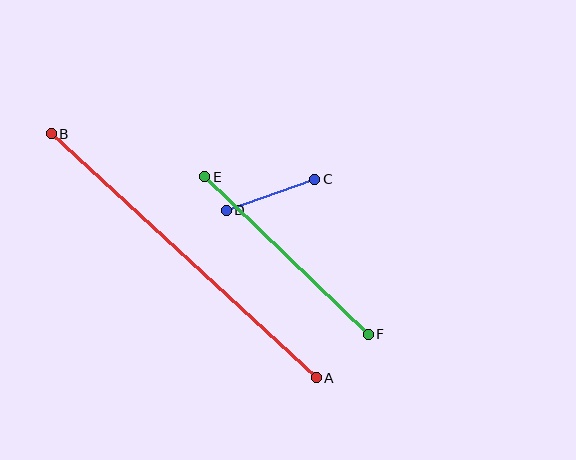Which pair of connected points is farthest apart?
Points A and B are farthest apart.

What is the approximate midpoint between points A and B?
The midpoint is at approximately (184, 256) pixels.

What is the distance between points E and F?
The distance is approximately 227 pixels.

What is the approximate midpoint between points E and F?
The midpoint is at approximately (286, 255) pixels.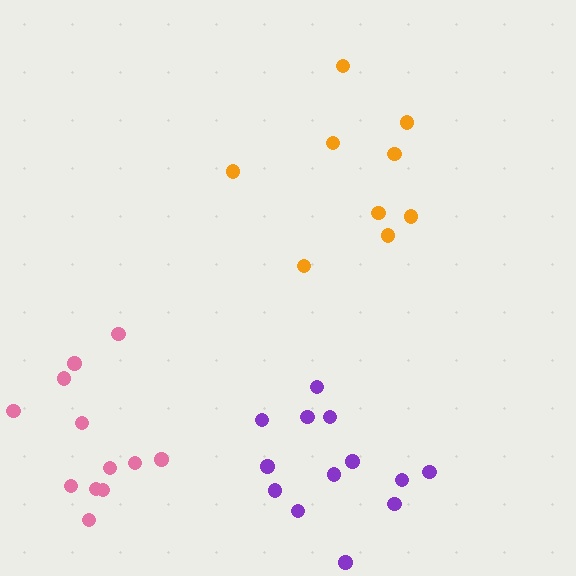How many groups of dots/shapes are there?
There are 3 groups.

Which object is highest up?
The orange cluster is topmost.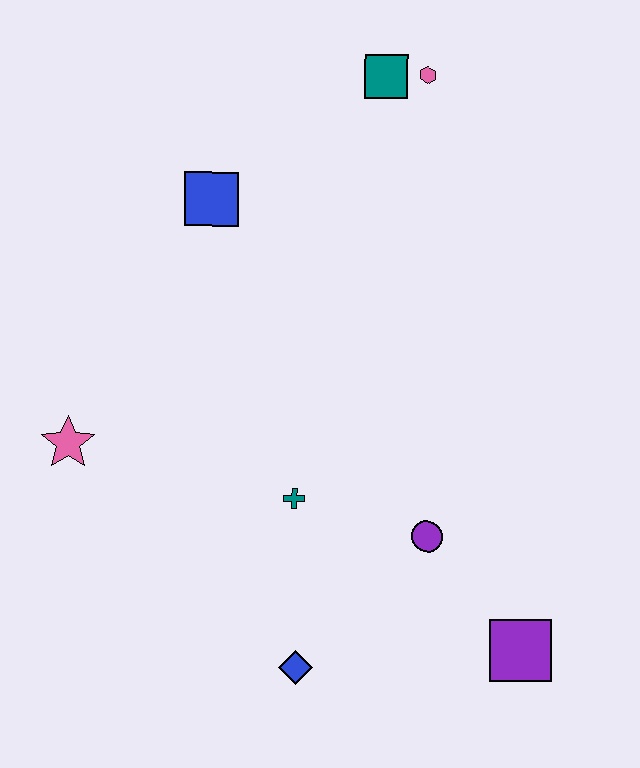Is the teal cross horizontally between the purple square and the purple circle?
No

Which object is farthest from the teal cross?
The pink hexagon is farthest from the teal cross.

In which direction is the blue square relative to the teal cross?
The blue square is above the teal cross.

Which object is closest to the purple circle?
The teal cross is closest to the purple circle.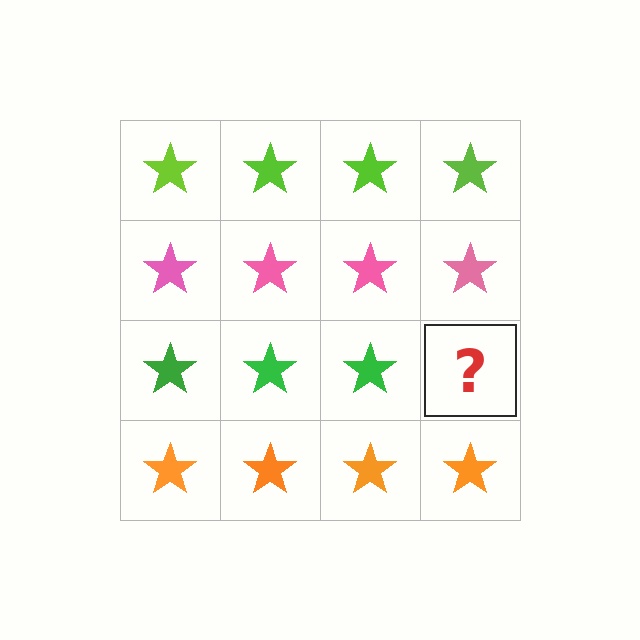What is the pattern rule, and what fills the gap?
The rule is that each row has a consistent color. The gap should be filled with a green star.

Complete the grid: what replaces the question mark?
The question mark should be replaced with a green star.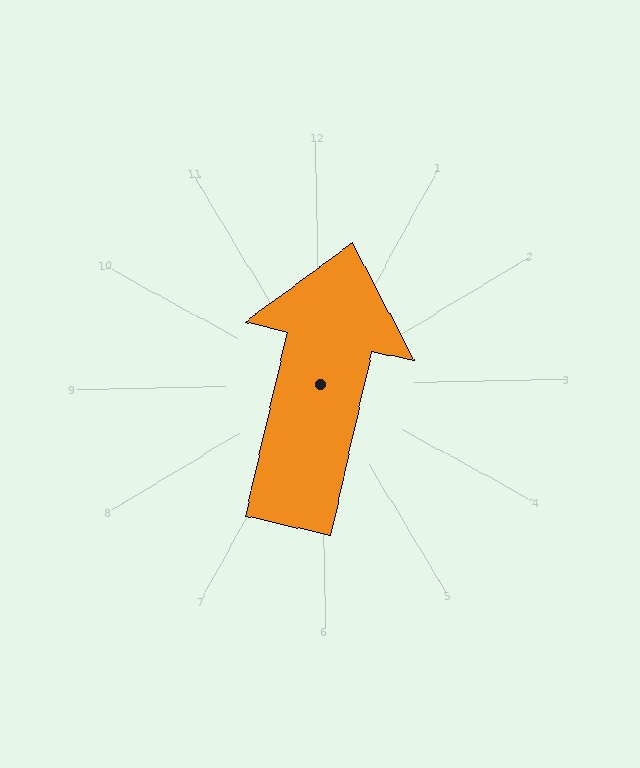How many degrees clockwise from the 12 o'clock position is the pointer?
Approximately 14 degrees.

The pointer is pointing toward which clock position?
Roughly 12 o'clock.